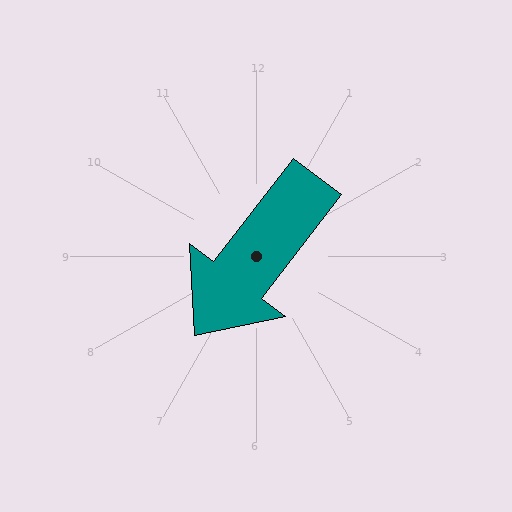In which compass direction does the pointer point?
Southwest.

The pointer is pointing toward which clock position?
Roughly 7 o'clock.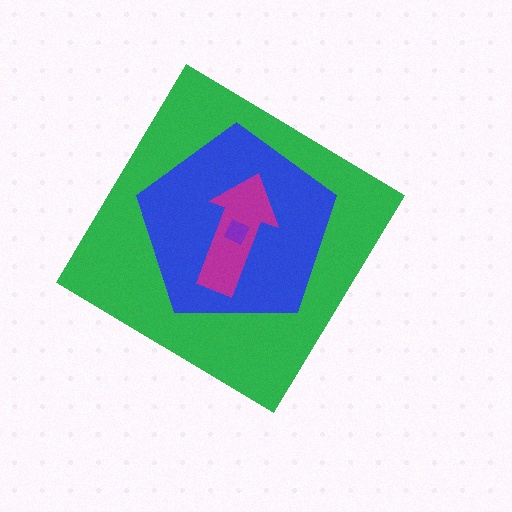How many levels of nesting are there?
4.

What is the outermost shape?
The green diamond.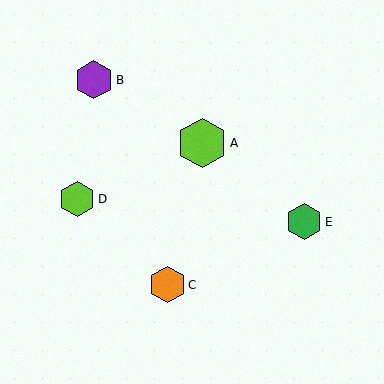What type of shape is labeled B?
Shape B is a purple hexagon.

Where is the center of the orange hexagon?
The center of the orange hexagon is at (167, 285).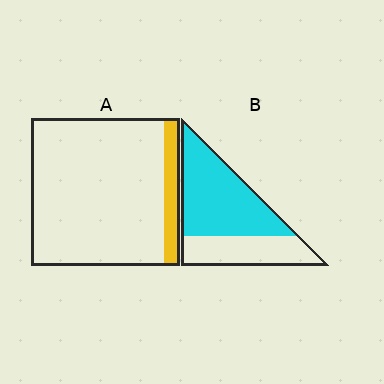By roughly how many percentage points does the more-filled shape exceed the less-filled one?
By roughly 55 percentage points (B over A).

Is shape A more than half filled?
No.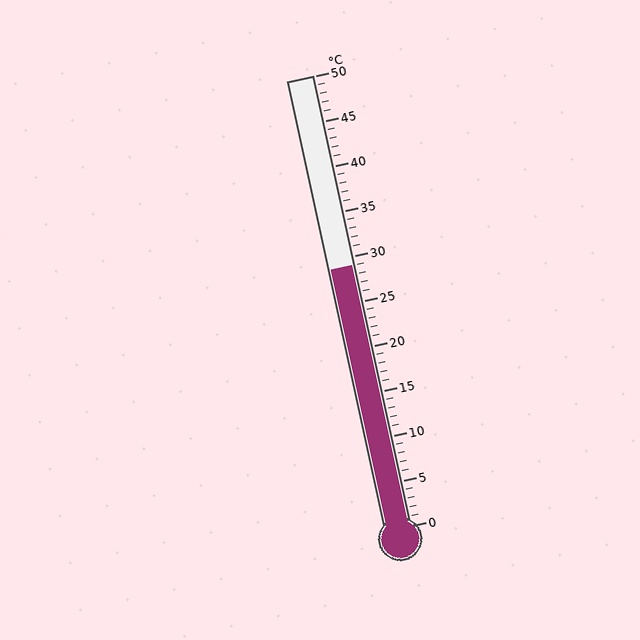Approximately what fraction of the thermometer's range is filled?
The thermometer is filled to approximately 60% of its range.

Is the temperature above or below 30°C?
The temperature is below 30°C.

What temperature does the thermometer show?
The thermometer shows approximately 29°C.